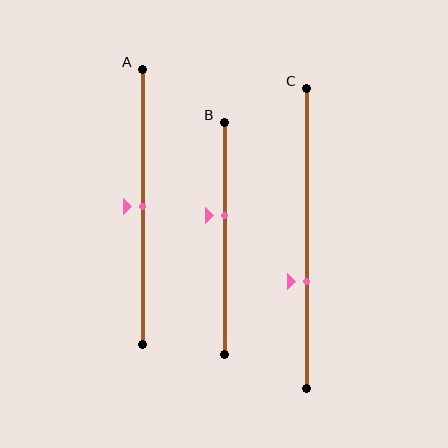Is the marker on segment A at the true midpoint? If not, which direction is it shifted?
Yes, the marker on segment A is at the true midpoint.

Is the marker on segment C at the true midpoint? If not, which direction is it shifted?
No, the marker on segment C is shifted downward by about 14% of the segment length.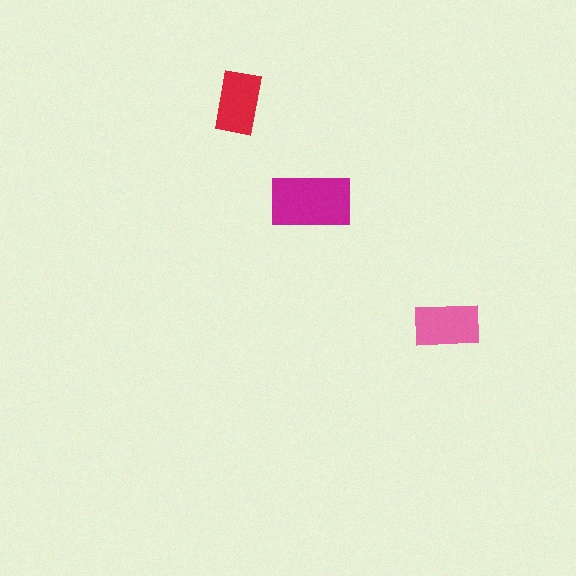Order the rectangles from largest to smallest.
the magenta one, the pink one, the red one.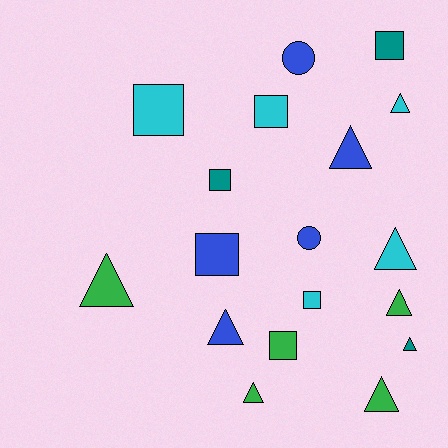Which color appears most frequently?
Green, with 5 objects.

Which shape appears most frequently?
Triangle, with 9 objects.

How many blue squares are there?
There is 1 blue square.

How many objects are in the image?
There are 18 objects.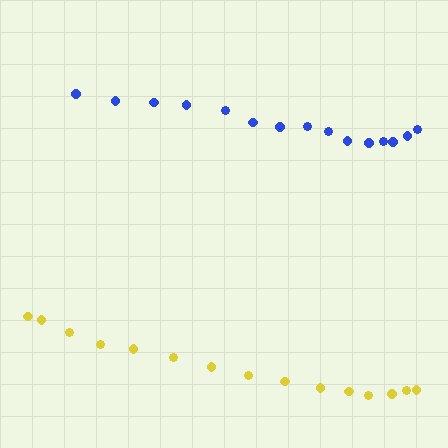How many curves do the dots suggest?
There are 2 distinct paths.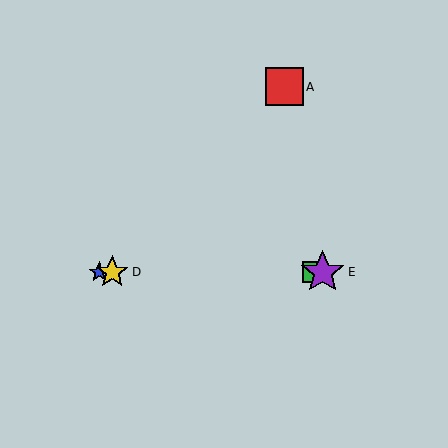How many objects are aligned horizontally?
4 objects (B, C, D, E) are aligned horizontally.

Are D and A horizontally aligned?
No, D is at y≈272 and A is at y≈87.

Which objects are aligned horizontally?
Objects B, C, D, E are aligned horizontally.